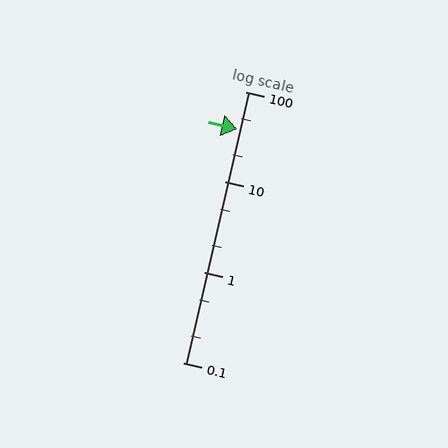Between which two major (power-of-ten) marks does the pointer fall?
The pointer is between 10 and 100.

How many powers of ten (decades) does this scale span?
The scale spans 3 decades, from 0.1 to 100.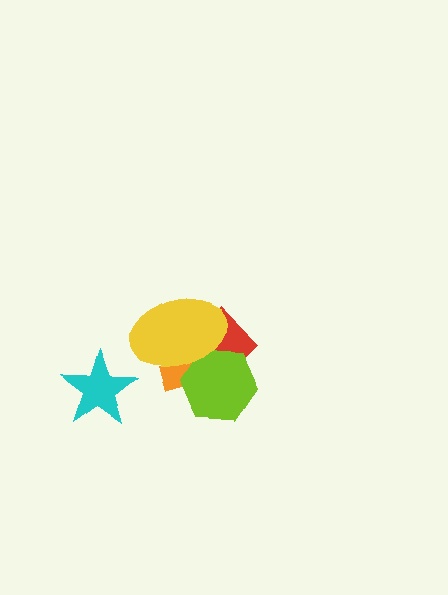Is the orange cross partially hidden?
Yes, it is partially covered by another shape.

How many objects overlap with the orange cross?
3 objects overlap with the orange cross.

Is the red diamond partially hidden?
Yes, it is partially covered by another shape.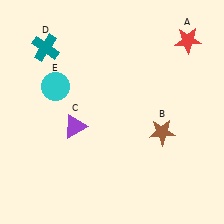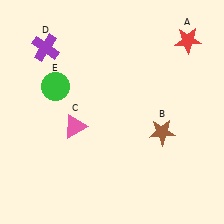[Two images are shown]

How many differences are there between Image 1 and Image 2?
There are 3 differences between the two images.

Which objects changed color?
C changed from purple to pink. D changed from teal to purple. E changed from cyan to green.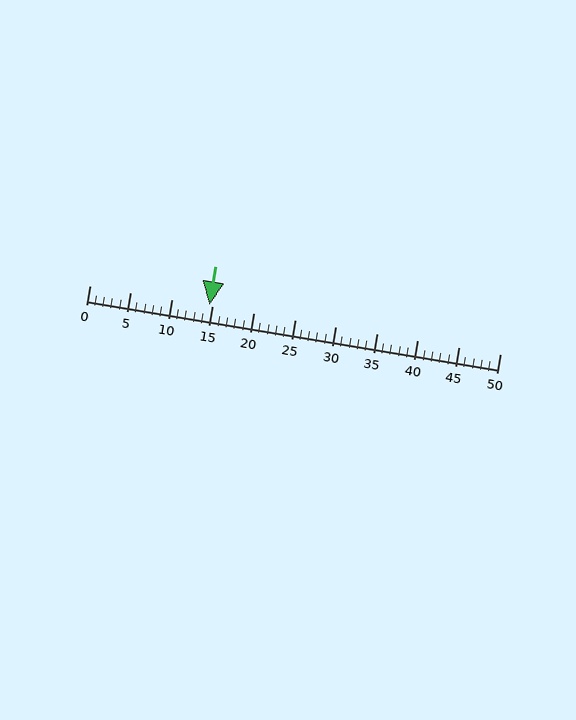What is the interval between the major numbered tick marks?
The major tick marks are spaced 5 units apart.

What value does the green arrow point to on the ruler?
The green arrow points to approximately 15.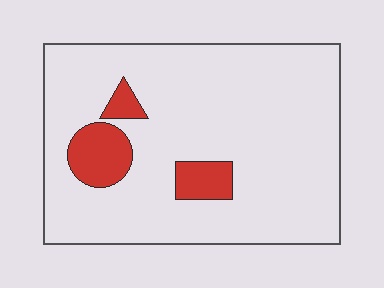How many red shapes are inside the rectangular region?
3.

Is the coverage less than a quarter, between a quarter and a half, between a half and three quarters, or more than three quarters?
Less than a quarter.